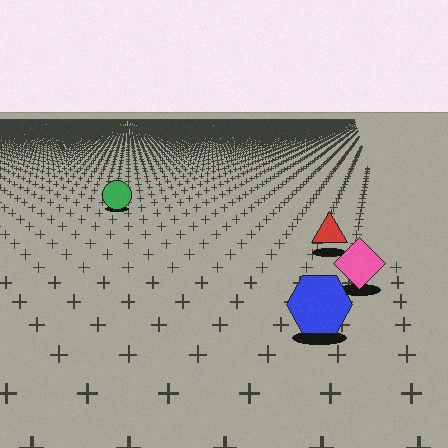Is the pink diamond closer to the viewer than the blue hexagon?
No. The blue hexagon is closer — you can tell from the texture gradient: the ground texture is coarser near it.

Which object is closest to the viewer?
The blue hexagon is closest. The texture marks near it are larger and more spread out.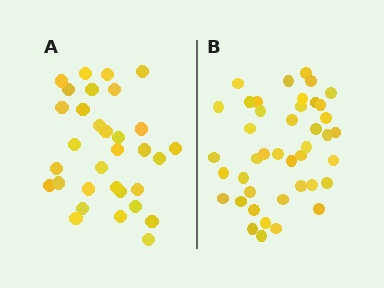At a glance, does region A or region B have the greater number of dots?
Region B (the right region) has more dots.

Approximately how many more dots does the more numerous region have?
Region B has roughly 10 or so more dots than region A.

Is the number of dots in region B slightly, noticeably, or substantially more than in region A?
Region B has noticeably more, but not dramatically so. The ratio is roughly 1.3 to 1.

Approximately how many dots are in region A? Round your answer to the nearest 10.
About 30 dots. (The exact count is 32, which rounds to 30.)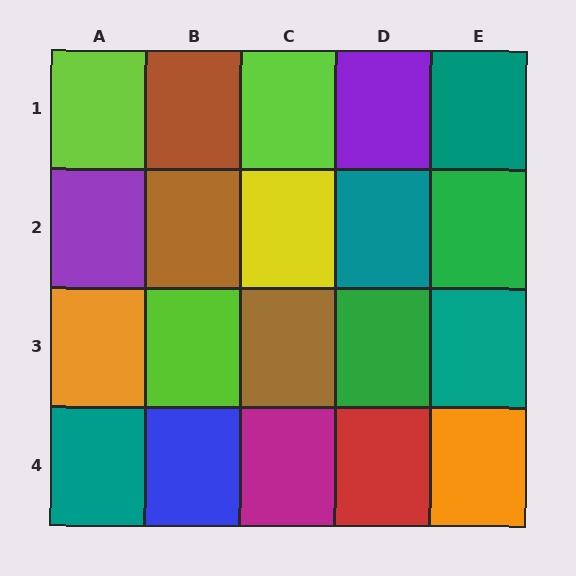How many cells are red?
1 cell is red.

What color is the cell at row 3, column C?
Brown.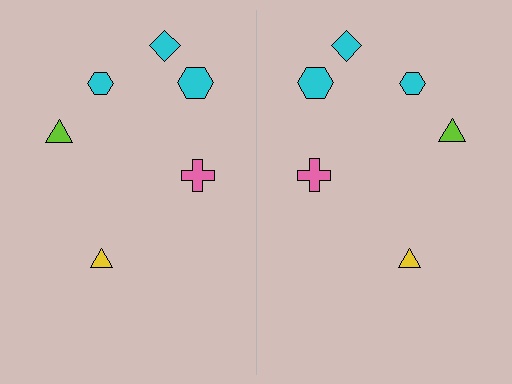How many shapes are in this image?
There are 12 shapes in this image.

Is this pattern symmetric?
Yes, this pattern has bilateral (reflection) symmetry.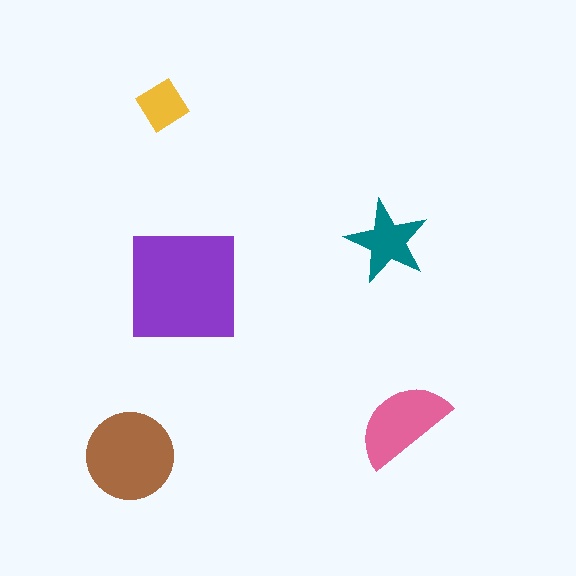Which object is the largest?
The purple square.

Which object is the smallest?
The yellow diamond.